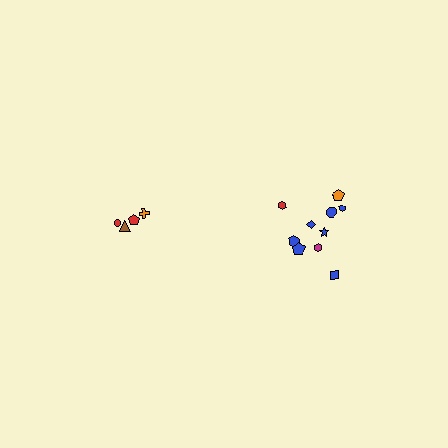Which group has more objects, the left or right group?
The right group.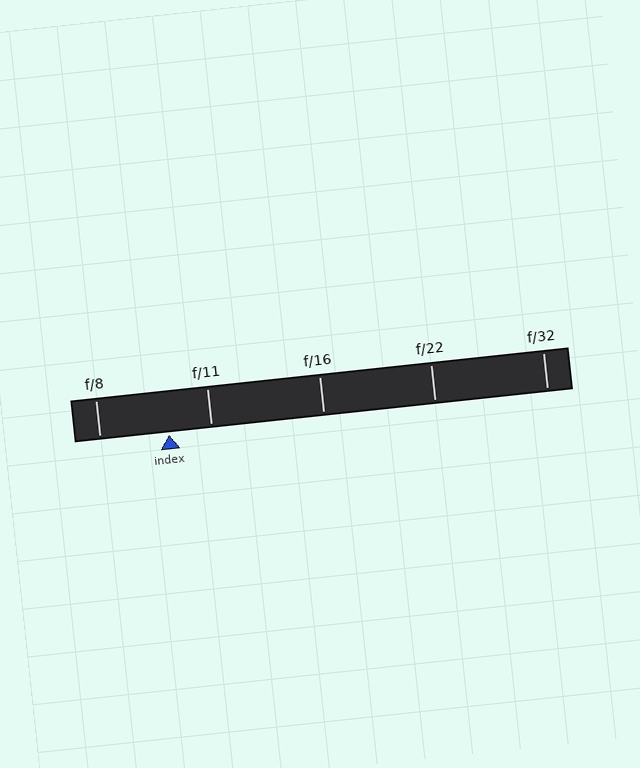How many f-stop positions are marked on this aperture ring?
There are 5 f-stop positions marked.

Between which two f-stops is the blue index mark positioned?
The index mark is between f/8 and f/11.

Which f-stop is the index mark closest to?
The index mark is closest to f/11.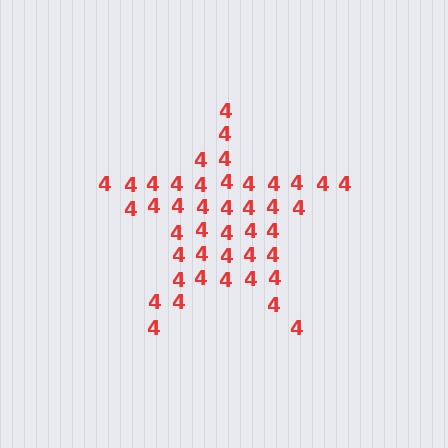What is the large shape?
The large shape is a star.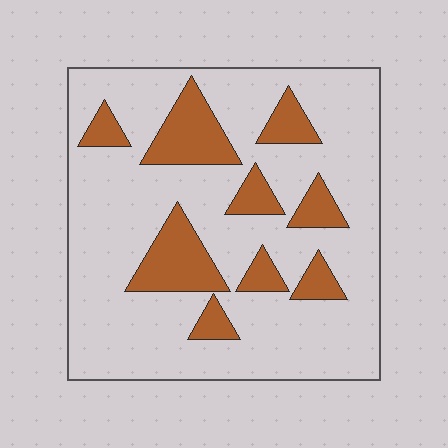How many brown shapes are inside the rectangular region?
9.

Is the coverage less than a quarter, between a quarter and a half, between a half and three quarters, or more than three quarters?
Less than a quarter.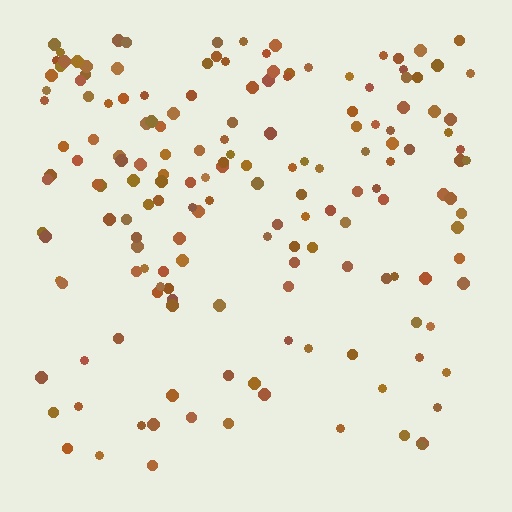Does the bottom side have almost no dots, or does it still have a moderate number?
Still a moderate number, just noticeably fewer than the top.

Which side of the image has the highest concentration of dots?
The top.